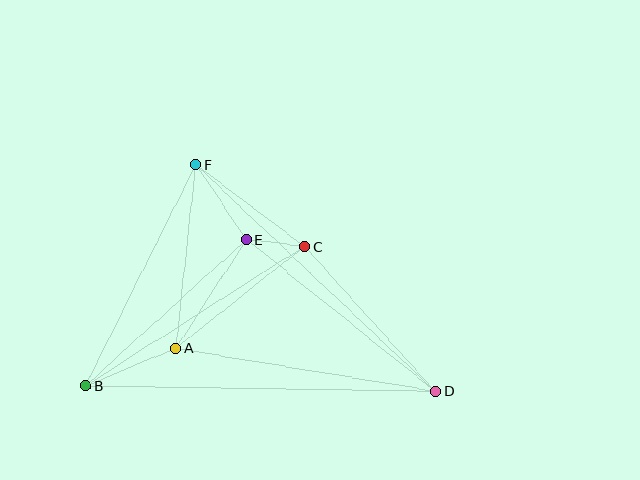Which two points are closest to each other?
Points C and E are closest to each other.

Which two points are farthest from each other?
Points B and D are farthest from each other.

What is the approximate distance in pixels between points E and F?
The distance between E and F is approximately 90 pixels.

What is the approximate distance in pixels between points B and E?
The distance between B and E is approximately 217 pixels.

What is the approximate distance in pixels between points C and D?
The distance between C and D is approximately 195 pixels.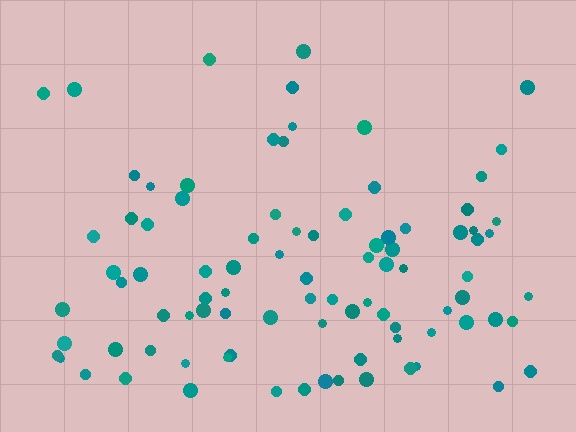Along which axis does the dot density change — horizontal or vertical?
Vertical.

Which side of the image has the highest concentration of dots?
The bottom.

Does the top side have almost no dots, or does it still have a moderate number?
Still a moderate number, just noticeably fewer than the bottom.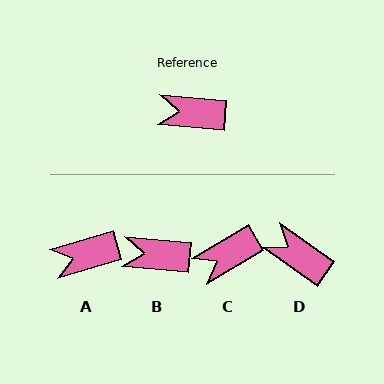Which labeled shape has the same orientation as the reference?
B.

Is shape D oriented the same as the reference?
No, it is off by about 30 degrees.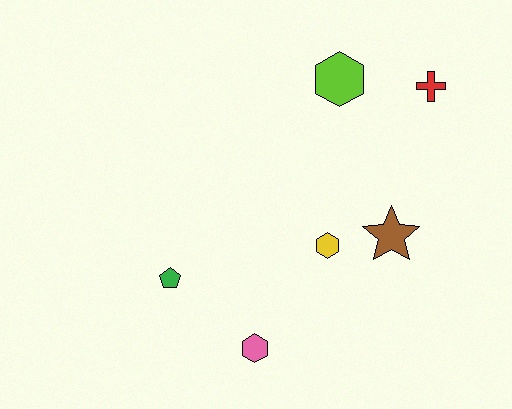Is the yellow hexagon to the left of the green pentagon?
No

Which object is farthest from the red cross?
The green pentagon is farthest from the red cross.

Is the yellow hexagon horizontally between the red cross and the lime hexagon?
No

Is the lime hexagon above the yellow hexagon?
Yes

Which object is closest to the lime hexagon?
The red cross is closest to the lime hexagon.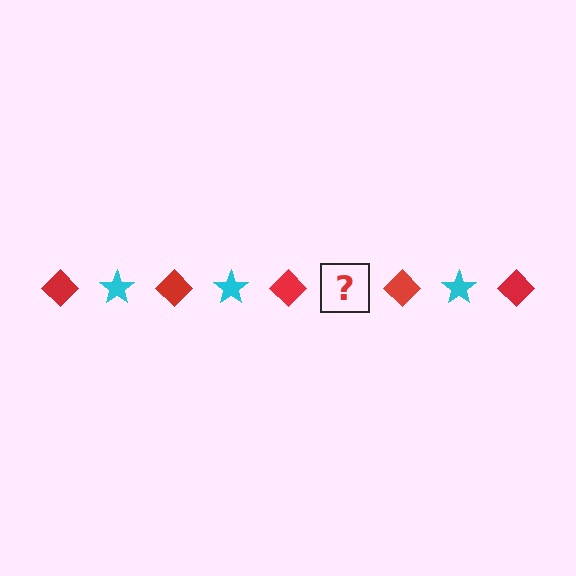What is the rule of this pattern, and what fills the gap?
The rule is that the pattern alternates between red diamond and cyan star. The gap should be filled with a cyan star.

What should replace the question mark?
The question mark should be replaced with a cyan star.